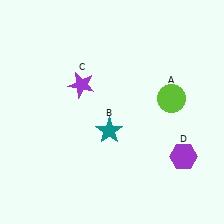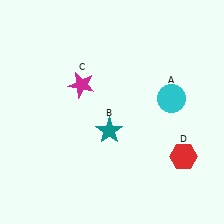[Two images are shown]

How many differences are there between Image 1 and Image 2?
There are 3 differences between the two images.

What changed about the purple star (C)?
In Image 1, C is purple. In Image 2, it changed to magenta.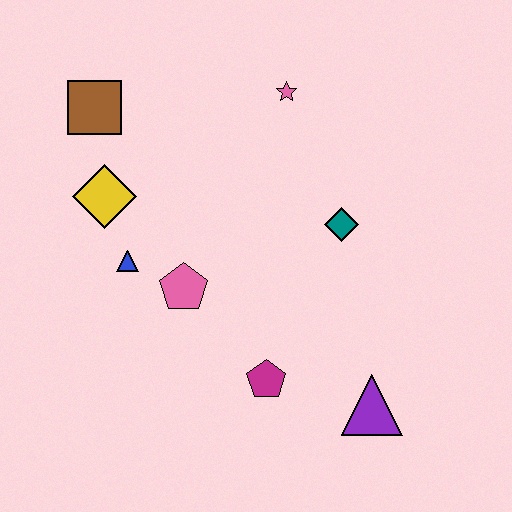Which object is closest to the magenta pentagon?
The purple triangle is closest to the magenta pentagon.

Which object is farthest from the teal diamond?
The brown square is farthest from the teal diamond.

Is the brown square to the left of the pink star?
Yes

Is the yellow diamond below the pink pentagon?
No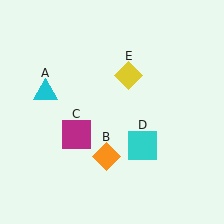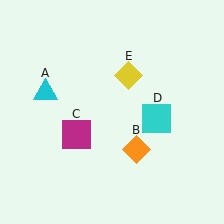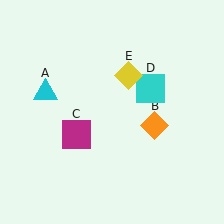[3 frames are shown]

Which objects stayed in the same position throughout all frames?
Cyan triangle (object A) and magenta square (object C) and yellow diamond (object E) remained stationary.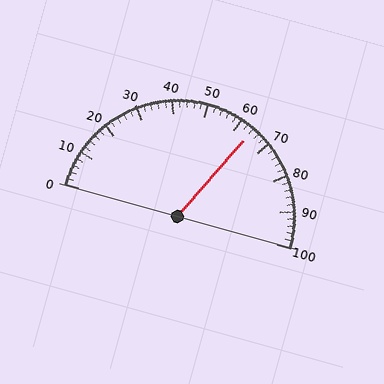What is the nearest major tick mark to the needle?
The nearest major tick mark is 60.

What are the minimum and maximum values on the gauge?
The gauge ranges from 0 to 100.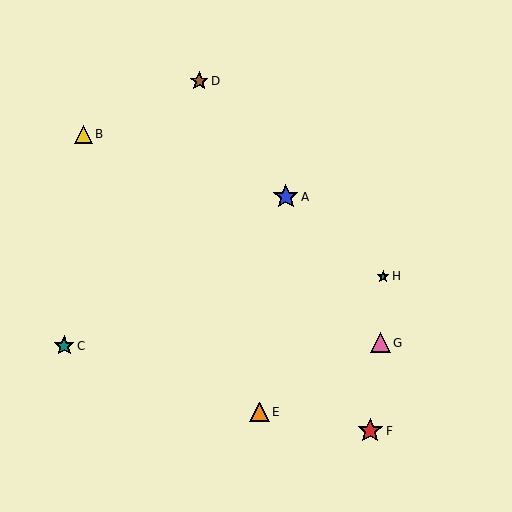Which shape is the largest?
The red star (labeled F) is the largest.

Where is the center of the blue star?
The center of the blue star is at (286, 197).